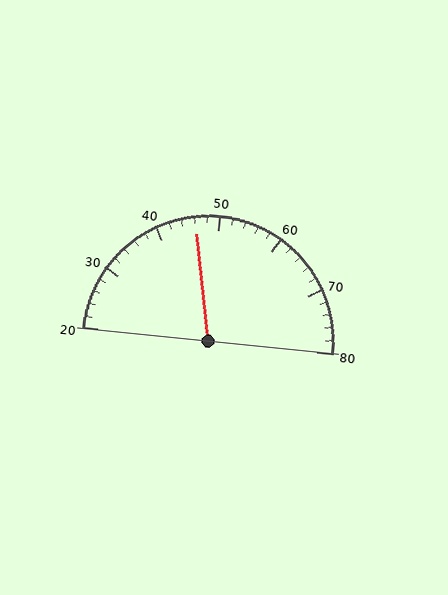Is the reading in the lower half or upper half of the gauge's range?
The reading is in the lower half of the range (20 to 80).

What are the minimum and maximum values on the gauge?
The gauge ranges from 20 to 80.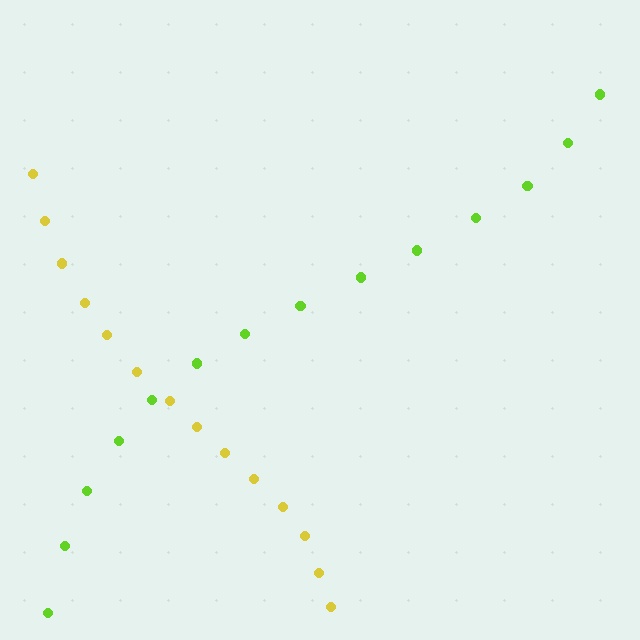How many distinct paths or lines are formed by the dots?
There are 2 distinct paths.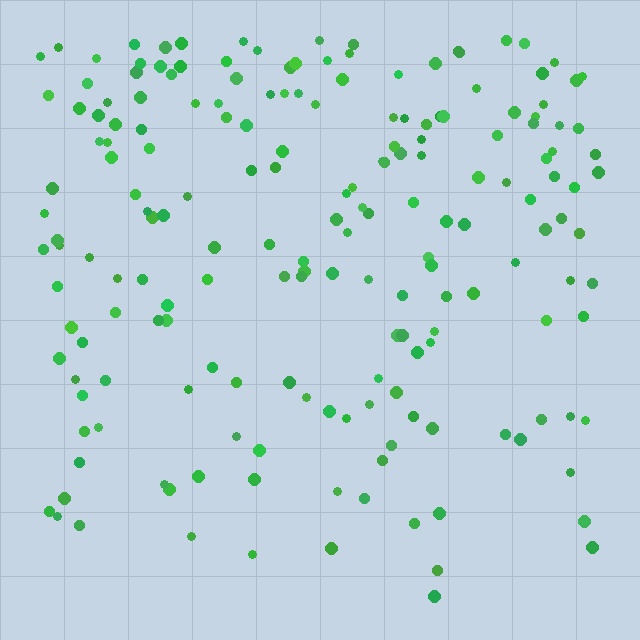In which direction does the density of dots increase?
From bottom to top, with the top side densest.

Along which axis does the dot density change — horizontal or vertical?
Vertical.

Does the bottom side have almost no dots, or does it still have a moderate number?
Still a moderate number, just noticeably fewer than the top.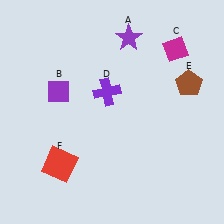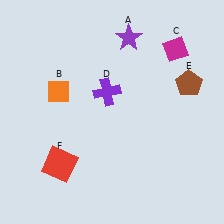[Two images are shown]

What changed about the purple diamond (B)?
In Image 1, B is purple. In Image 2, it changed to orange.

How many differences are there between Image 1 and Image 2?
There is 1 difference between the two images.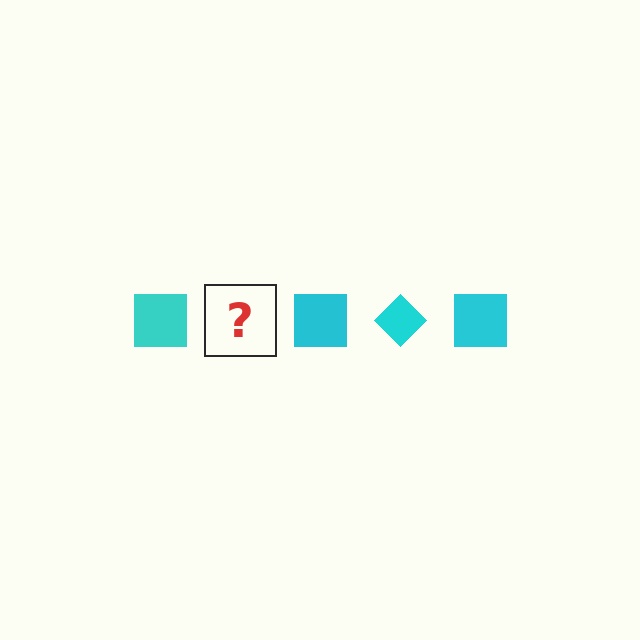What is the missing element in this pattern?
The missing element is a cyan diamond.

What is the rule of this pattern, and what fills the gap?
The rule is that the pattern cycles through square, diamond shapes in cyan. The gap should be filled with a cyan diamond.